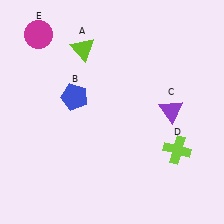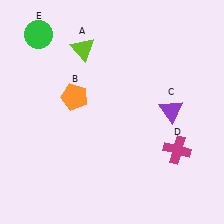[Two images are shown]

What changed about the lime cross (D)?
In Image 1, D is lime. In Image 2, it changed to magenta.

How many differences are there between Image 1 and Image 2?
There are 3 differences between the two images.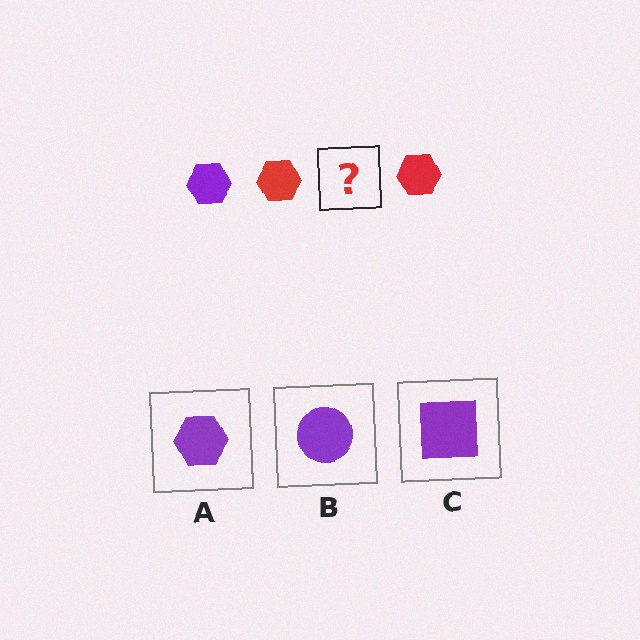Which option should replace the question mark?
Option A.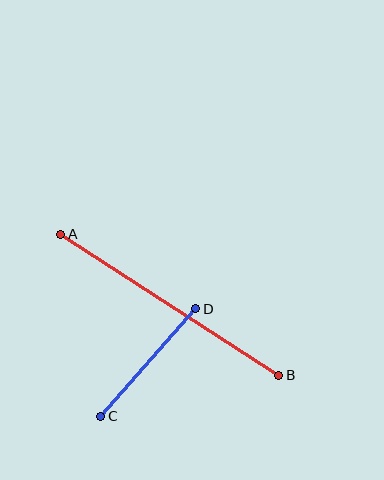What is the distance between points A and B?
The distance is approximately 260 pixels.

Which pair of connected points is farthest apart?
Points A and B are farthest apart.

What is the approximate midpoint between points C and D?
The midpoint is at approximately (148, 362) pixels.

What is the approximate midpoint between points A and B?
The midpoint is at approximately (170, 305) pixels.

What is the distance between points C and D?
The distance is approximately 143 pixels.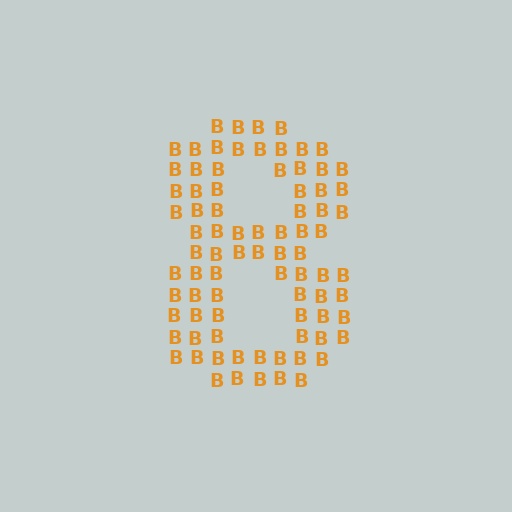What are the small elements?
The small elements are letter B's.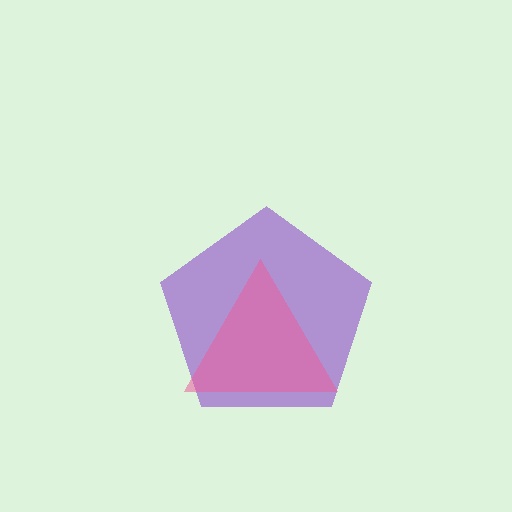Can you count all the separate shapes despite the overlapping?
Yes, there are 2 separate shapes.